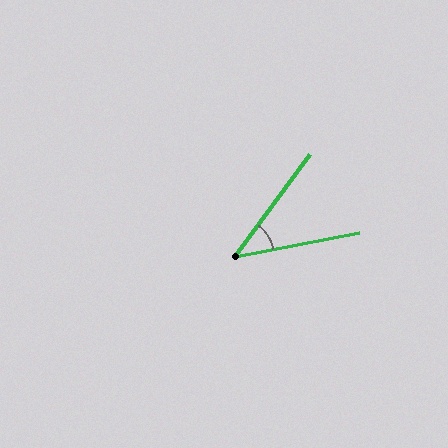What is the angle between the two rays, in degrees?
Approximately 43 degrees.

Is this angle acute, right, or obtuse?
It is acute.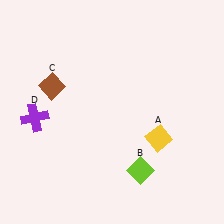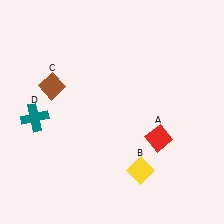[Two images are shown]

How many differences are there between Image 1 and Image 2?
There are 3 differences between the two images.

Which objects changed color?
A changed from yellow to red. B changed from lime to yellow. D changed from purple to teal.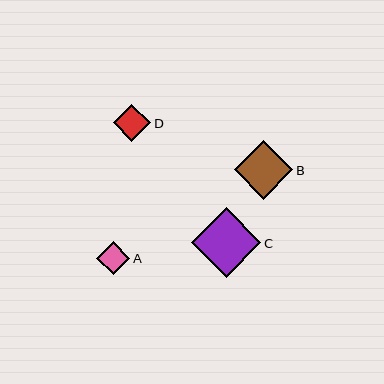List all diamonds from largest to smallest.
From largest to smallest: C, B, D, A.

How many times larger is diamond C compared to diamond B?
Diamond C is approximately 1.2 times the size of diamond B.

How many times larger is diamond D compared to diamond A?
Diamond D is approximately 1.1 times the size of diamond A.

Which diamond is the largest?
Diamond C is the largest with a size of approximately 69 pixels.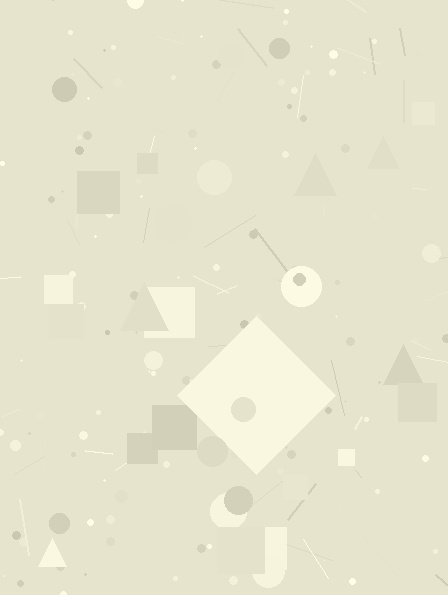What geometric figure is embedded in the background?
A diamond is embedded in the background.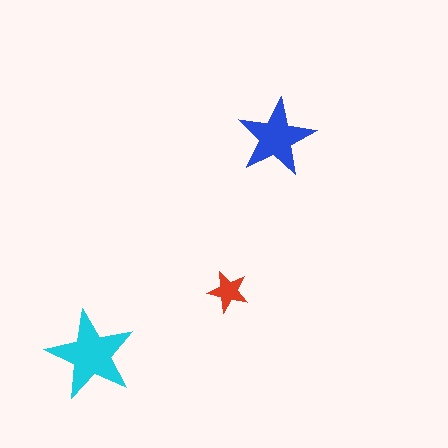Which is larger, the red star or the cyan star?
The cyan one.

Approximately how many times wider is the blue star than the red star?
About 2 times wider.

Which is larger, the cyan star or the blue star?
The cyan one.